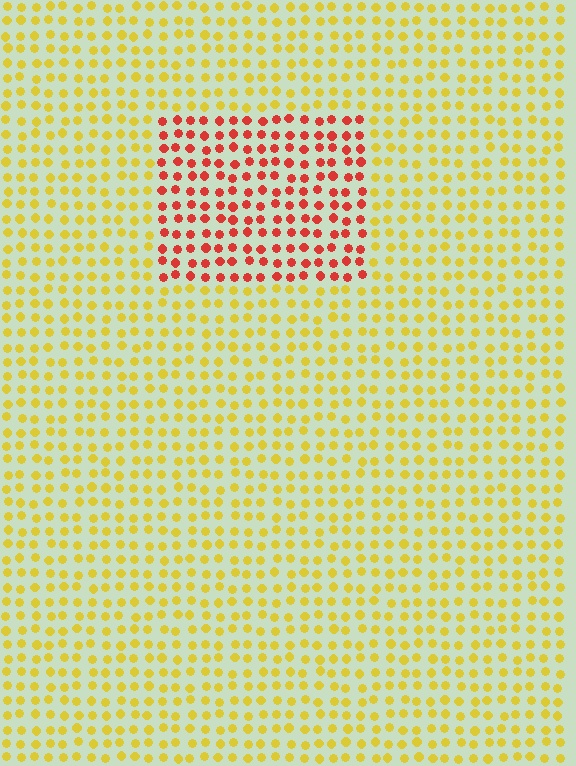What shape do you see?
I see a rectangle.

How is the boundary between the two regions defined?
The boundary is defined purely by a slight shift in hue (about 53 degrees). Spacing, size, and orientation are identical on both sides.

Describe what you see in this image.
The image is filled with small yellow elements in a uniform arrangement. A rectangle-shaped region is visible where the elements are tinted to a slightly different hue, forming a subtle color boundary.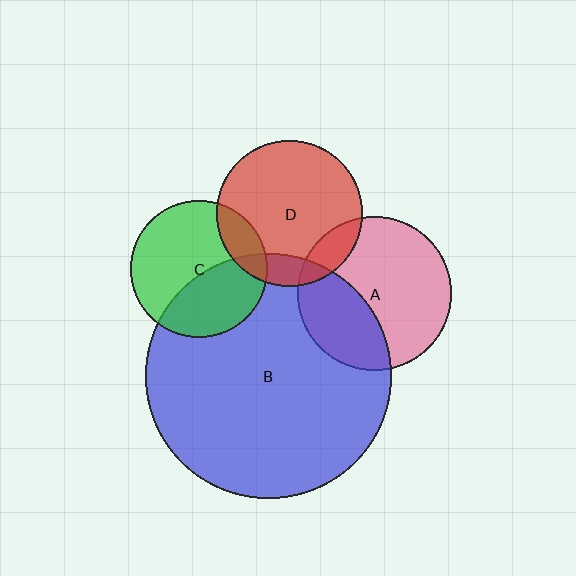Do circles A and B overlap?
Yes.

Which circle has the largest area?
Circle B (blue).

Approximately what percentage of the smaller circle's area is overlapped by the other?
Approximately 35%.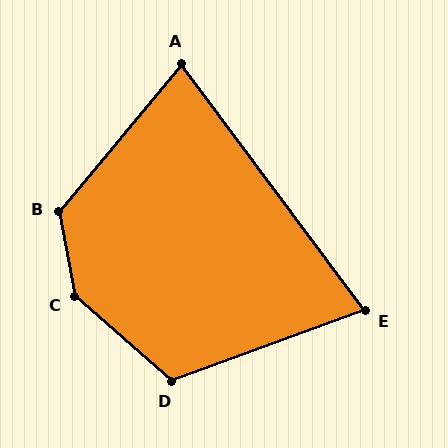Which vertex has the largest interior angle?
C, at approximately 142 degrees.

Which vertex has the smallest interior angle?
E, at approximately 73 degrees.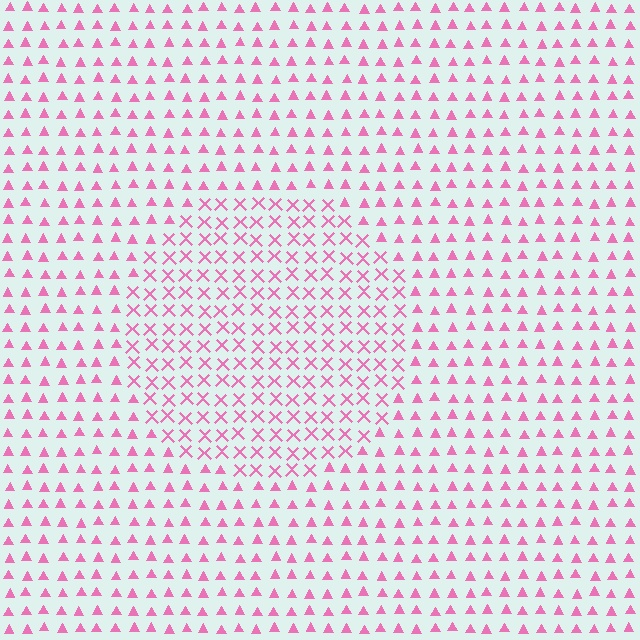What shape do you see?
I see a circle.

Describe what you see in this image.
The image is filled with small pink elements arranged in a uniform grid. A circle-shaped region contains X marks, while the surrounding area contains triangles. The boundary is defined purely by the change in element shape.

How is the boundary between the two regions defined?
The boundary is defined by a change in element shape: X marks inside vs. triangles outside. All elements share the same color and spacing.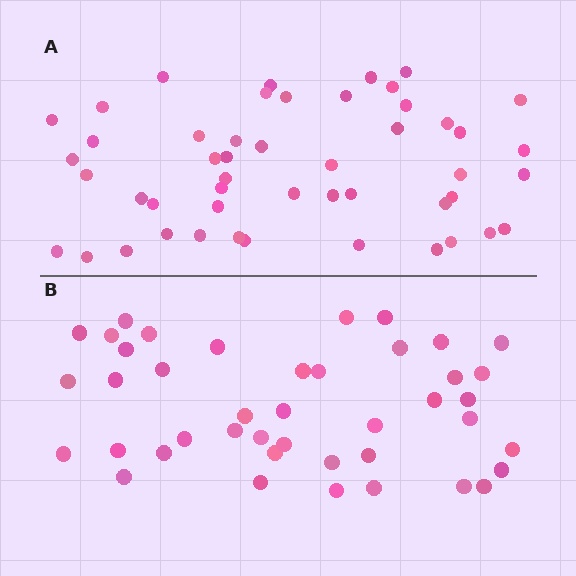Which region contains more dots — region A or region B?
Region A (the top region) has more dots.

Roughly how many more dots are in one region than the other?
Region A has roughly 8 or so more dots than region B.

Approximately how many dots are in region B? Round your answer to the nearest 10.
About 40 dots. (The exact count is 42, which rounds to 40.)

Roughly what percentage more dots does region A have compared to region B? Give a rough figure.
About 15% more.